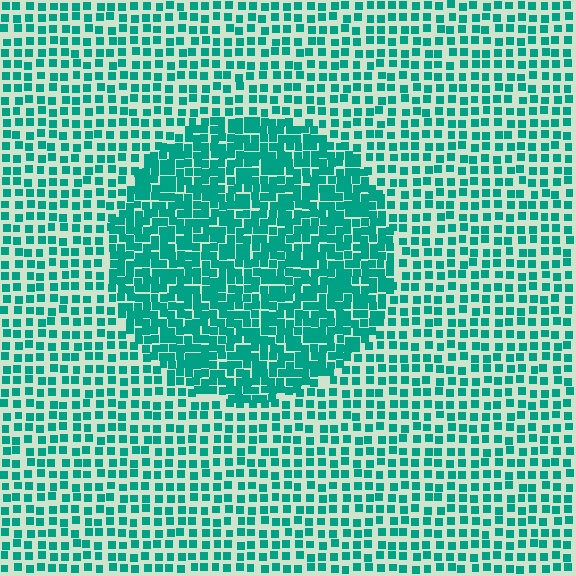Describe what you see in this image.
The image contains small teal elements arranged at two different densities. A circle-shaped region is visible where the elements are more densely packed than the surrounding area.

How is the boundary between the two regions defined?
The boundary is defined by a change in element density (approximately 2.0x ratio). All elements are the same color, size, and shape.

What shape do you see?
I see a circle.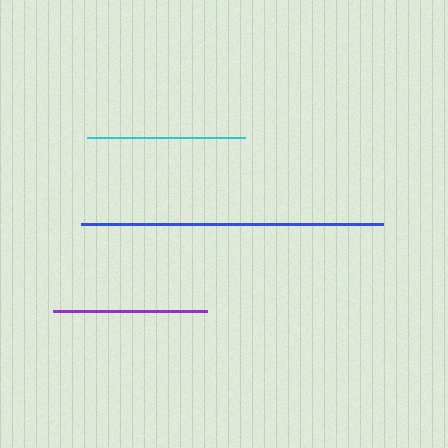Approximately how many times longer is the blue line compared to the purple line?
The blue line is approximately 2.0 times the length of the purple line.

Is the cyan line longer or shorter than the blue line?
The blue line is longer than the cyan line.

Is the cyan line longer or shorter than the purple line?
The cyan line is longer than the purple line.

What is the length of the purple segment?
The purple segment is approximately 153 pixels long.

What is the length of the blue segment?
The blue segment is approximately 302 pixels long.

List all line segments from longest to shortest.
From longest to shortest: blue, cyan, purple.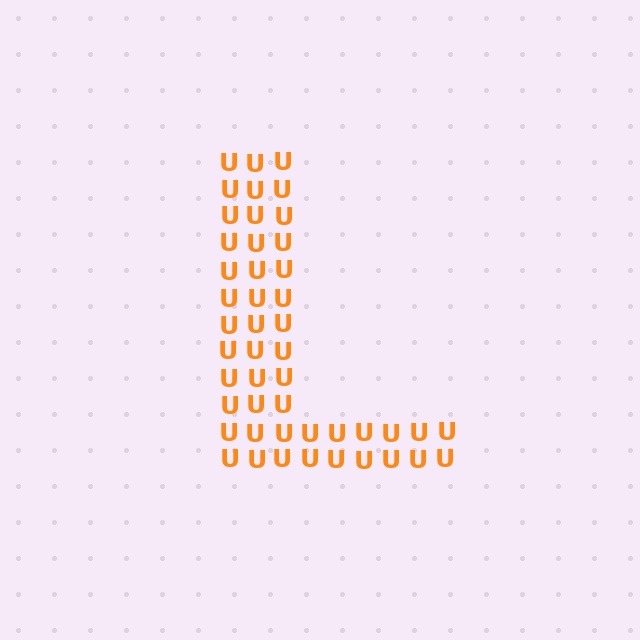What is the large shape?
The large shape is the letter L.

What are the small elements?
The small elements are letter U's.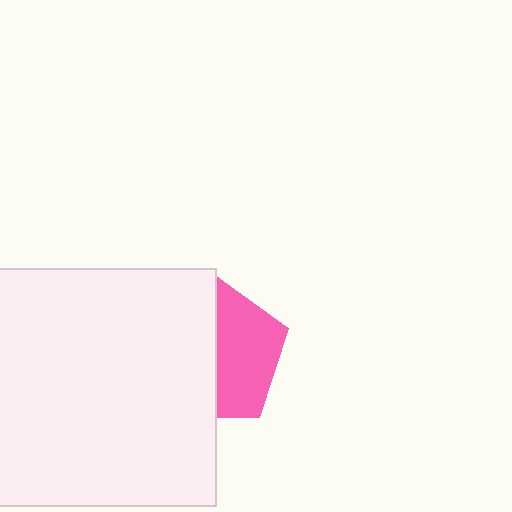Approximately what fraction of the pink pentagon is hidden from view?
Roughly 54% of the pink pentagon is hidden behind the white square.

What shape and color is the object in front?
The object in front is a white square.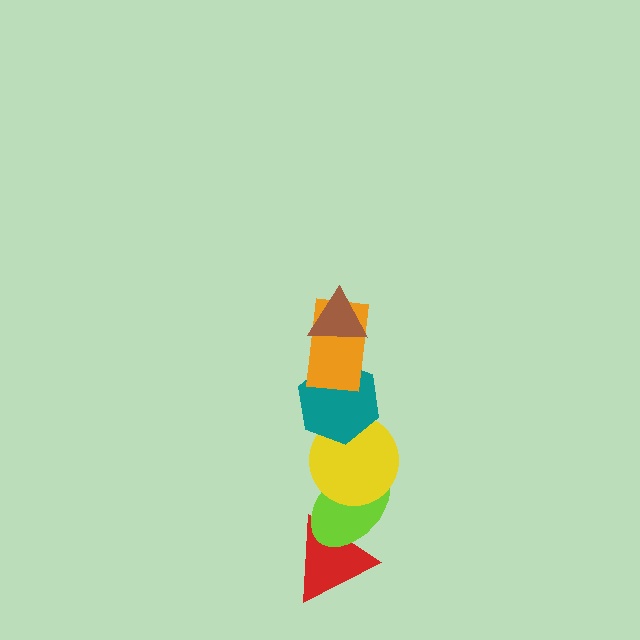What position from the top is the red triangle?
The red triangle is 6th from the top.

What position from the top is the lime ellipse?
The lime ellipse is 5th from the top.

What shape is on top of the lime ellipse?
The yellow circle is on top of the lime ellipse.